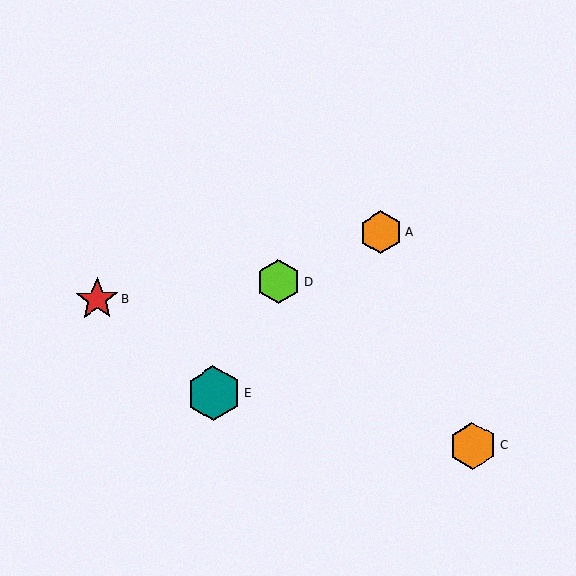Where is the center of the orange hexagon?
The center of the orange hexagon is at (381, 232).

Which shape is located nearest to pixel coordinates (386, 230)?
The orange hexagon (labeled A) at (381, 232) is nearest to that location.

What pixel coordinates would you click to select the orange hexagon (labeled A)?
Click at (381, 232) to select the orange hexagon A.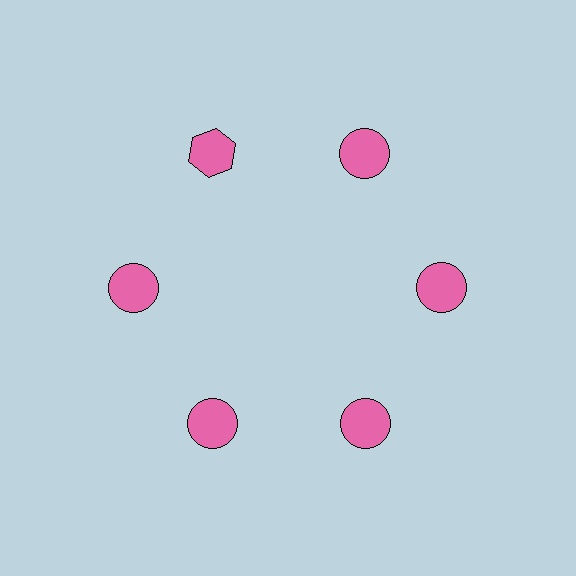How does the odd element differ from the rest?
It has a different shape: hexagon instead of circle.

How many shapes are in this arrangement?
There are 6 shapes arranged in a ring pattern.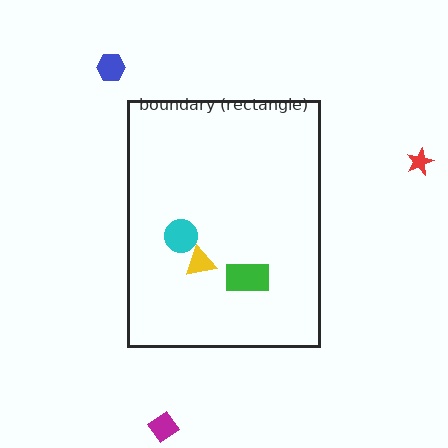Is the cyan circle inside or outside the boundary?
Inside.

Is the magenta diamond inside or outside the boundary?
Outside.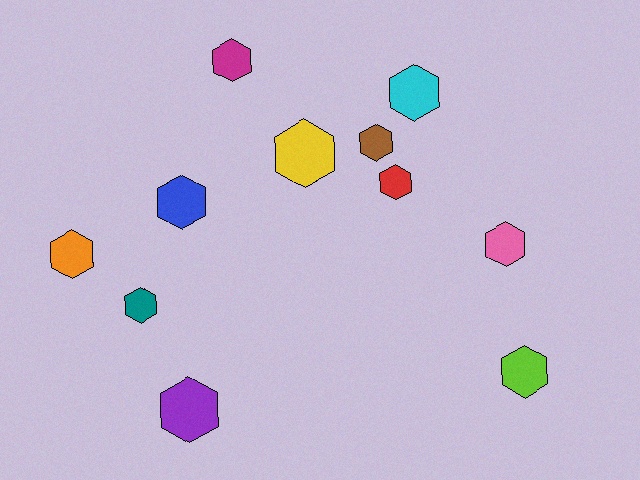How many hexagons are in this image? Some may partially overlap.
There are 11 hexagons.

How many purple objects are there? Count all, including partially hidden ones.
There is 1 purple object.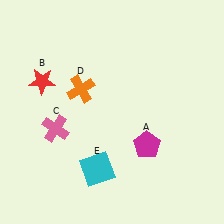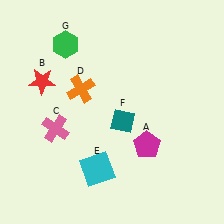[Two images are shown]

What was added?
A teal diamond (F), a green hexagon (G) were added in Image 2.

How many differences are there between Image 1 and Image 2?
There are 2 differences between the two images.